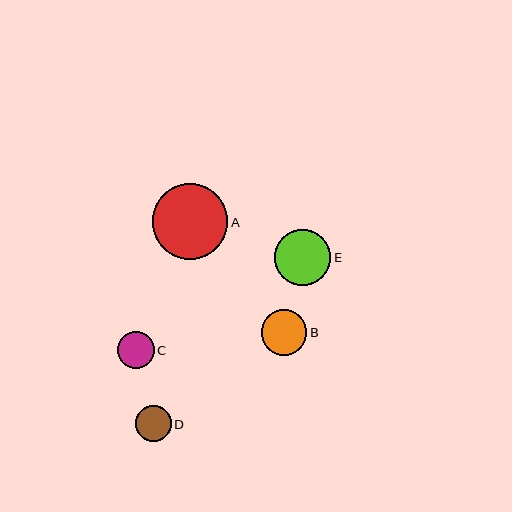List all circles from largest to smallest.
From largest to smallest: A, E, B, C, D.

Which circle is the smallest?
Circle D is the smallest with a size of approximately 36 pixels.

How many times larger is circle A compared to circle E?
Circle A is approximately 1.3 times the size of circle E.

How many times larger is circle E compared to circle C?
Circle E is approximately 1.5 times the size of circle C.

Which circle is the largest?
Circle A is the largest with a size of approximately 75 pixels.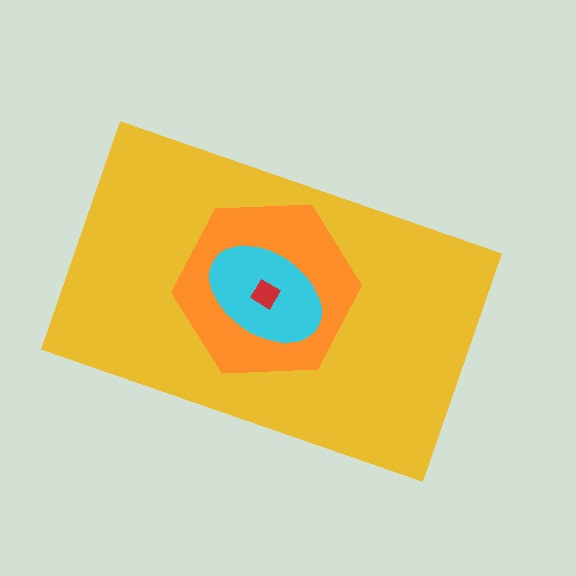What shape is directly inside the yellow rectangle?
The orange hexagon.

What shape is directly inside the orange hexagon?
The cyan ellipse.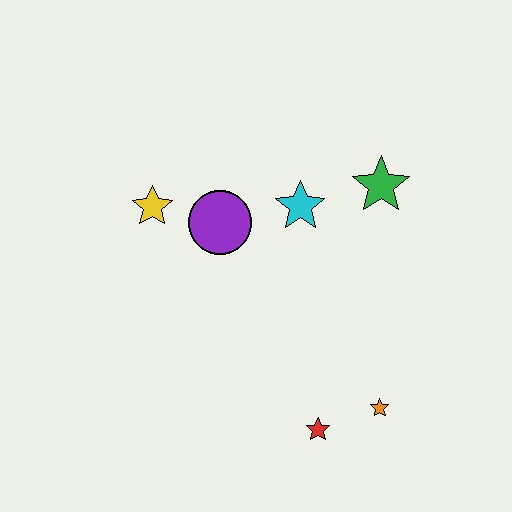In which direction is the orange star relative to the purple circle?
The orange star is below the purple circle.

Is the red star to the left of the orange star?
Yes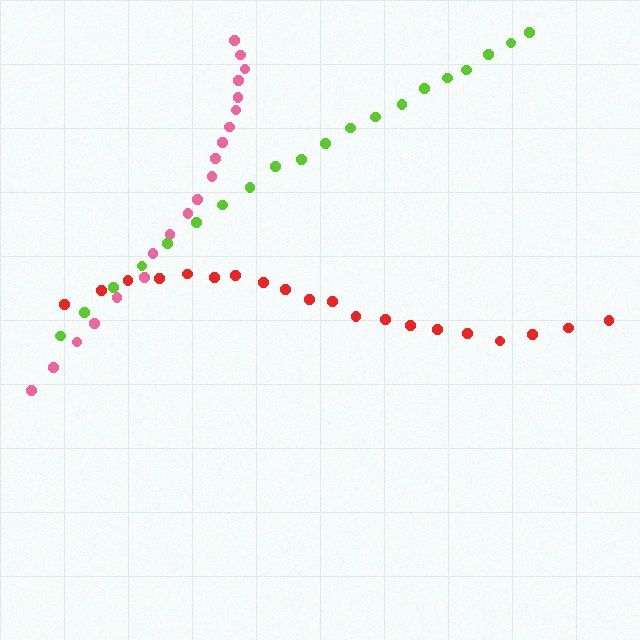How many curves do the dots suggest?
There are 3 distinct paths.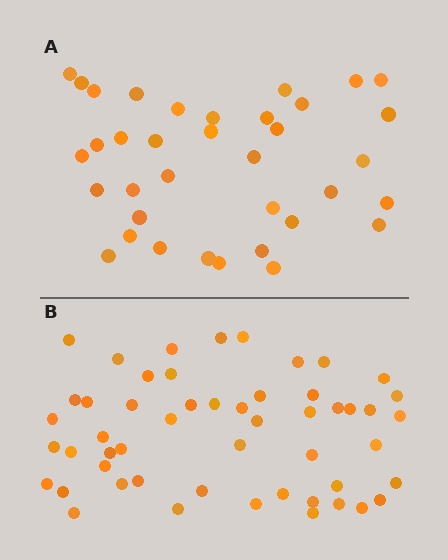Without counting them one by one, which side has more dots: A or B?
Region B (the bottom region) has more dots.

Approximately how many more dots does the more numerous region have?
Region B has approximately 15 more dots than region A.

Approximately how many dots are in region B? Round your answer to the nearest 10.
About 50 dots. (The exact count is 52, which rounds to 50.)